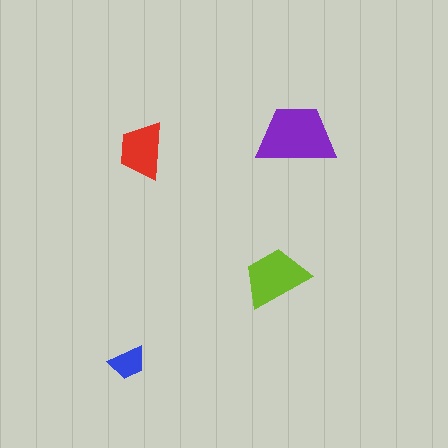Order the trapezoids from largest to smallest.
the purple one, the lime one, the red one, the blue one.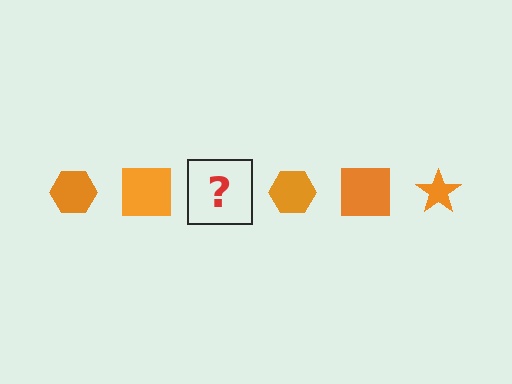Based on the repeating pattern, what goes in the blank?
The blank should be an orange star.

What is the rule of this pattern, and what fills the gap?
The rule is that the pattern cycles through hexagon, square, star shapes in orange. The gap should be filled with an orange star.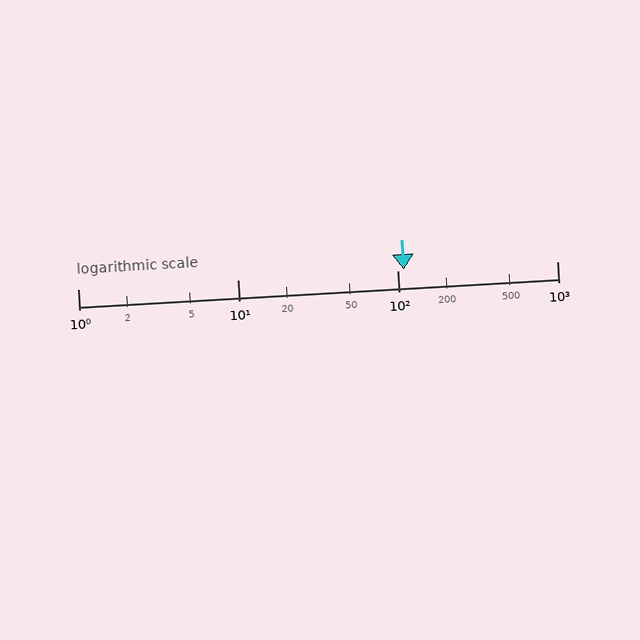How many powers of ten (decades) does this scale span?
The scale spans 3 decades, from 1 to 1000.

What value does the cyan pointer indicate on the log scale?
The pointer indicates approximately 110.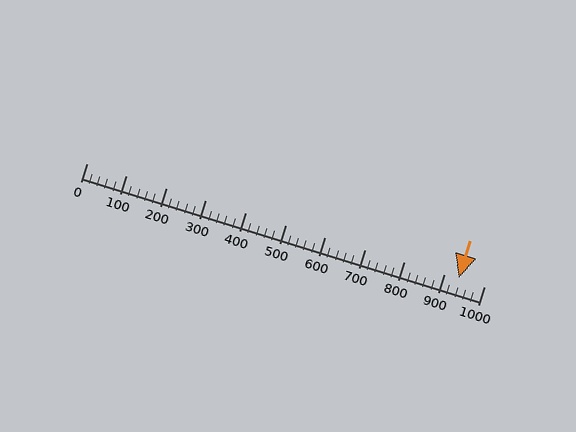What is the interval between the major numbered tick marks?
The major tick marks are spaced 100 units apart.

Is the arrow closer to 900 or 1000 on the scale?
The arrow is closer to 900.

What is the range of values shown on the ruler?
The ruler shows values from 0 to 1000.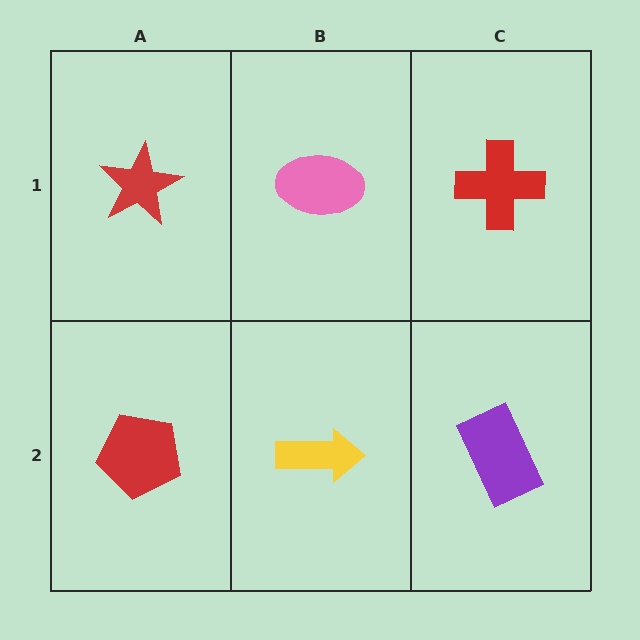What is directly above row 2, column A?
A red star.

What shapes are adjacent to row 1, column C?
A purple rectangle (row 2, column C), a pink ellipse (row 1, column B).